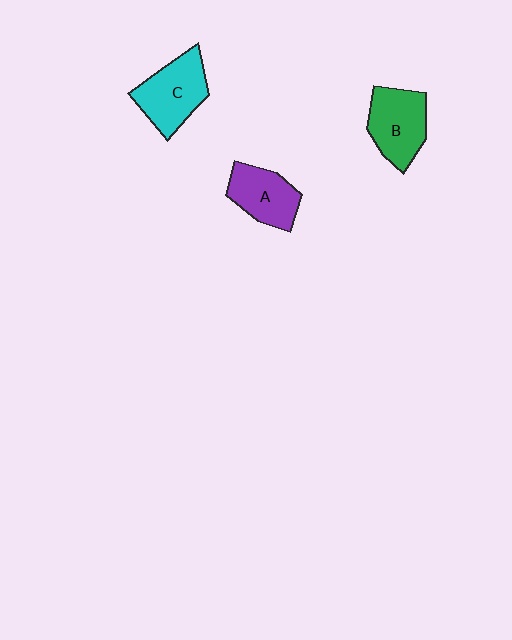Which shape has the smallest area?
Shape A (purple).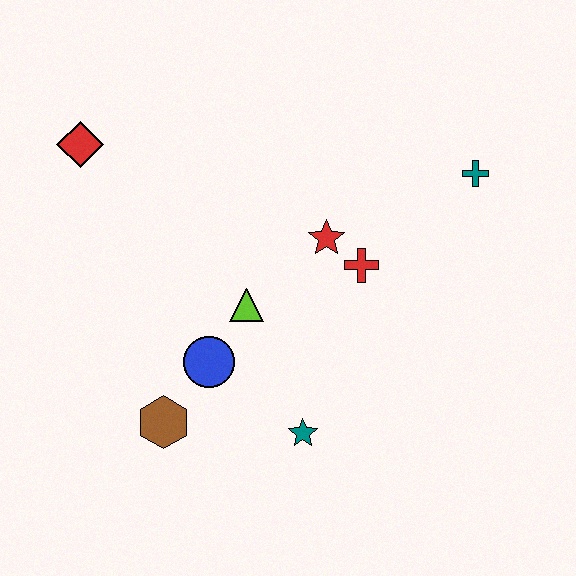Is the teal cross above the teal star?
Yes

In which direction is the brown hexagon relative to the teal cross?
The brown hexagon is to the left of the teal cross.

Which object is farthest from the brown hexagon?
The teal cross is farthest from the brown hexagon.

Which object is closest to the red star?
The red cross is closest to the red star.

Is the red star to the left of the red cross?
Yes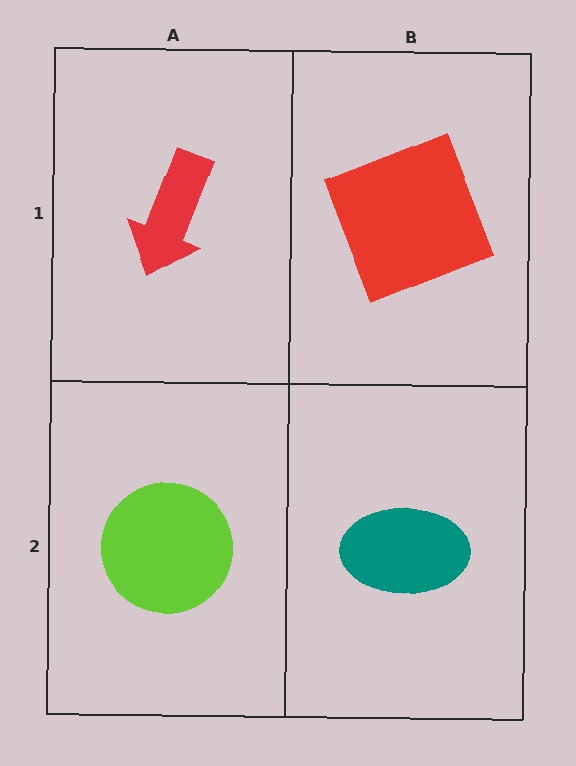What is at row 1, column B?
A red square.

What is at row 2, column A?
A lime circle.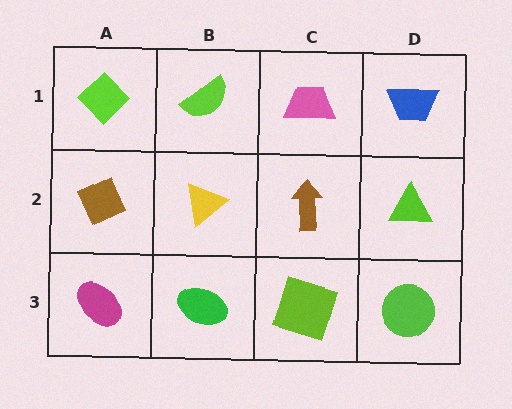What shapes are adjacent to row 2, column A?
A lime diamond (row 1, column A), a magenta ellipse (row 3, column A), a yellow triangle (row 2, column B).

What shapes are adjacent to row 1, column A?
A brown diamond (row 2, column A), a lime semicircle (row 1, column B).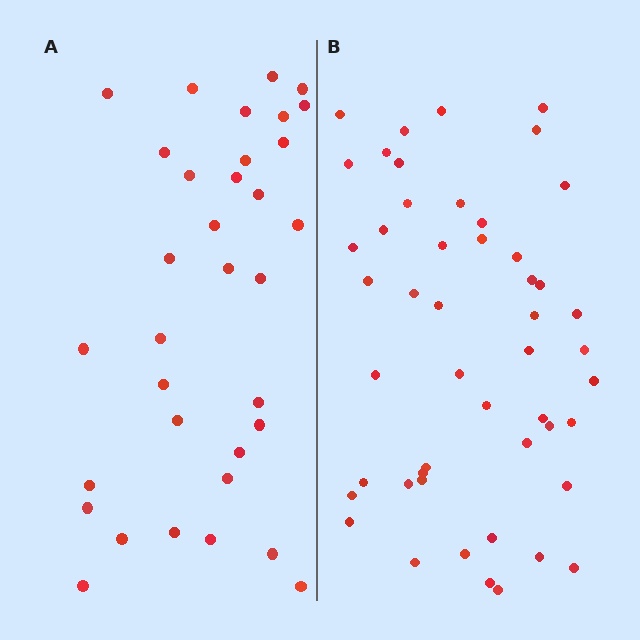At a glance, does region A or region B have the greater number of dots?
Region B (the right region) has more dots.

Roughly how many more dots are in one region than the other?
Region B has approximately 15 more dots than region A.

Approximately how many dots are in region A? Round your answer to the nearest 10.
About 30 dots. (The exact count is 34, which rounds to 30.)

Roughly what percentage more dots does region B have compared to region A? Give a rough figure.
About 45% more.